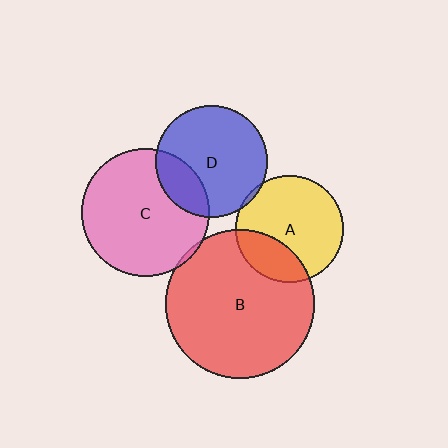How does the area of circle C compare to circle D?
Approximately 1.3 times.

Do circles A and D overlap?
Yes.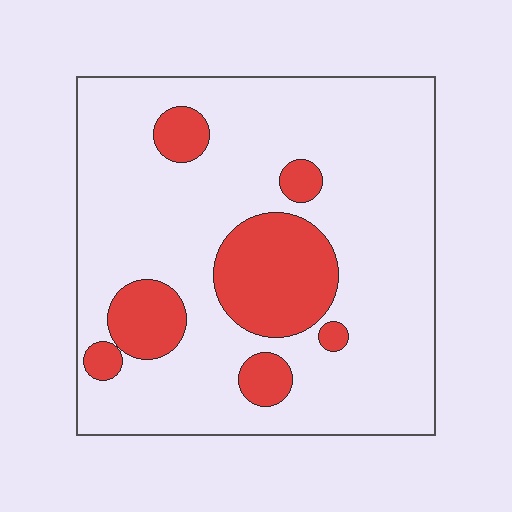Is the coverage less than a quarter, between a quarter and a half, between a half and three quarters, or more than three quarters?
Less than a quarter.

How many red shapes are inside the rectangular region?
7.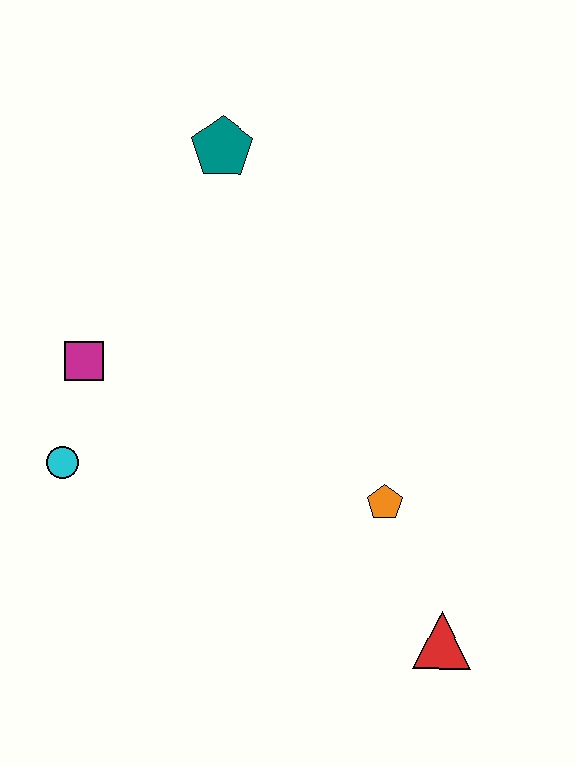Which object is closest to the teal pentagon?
The magenta square is closest to the teal pentagon.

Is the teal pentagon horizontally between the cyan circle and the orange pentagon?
Yes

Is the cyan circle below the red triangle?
No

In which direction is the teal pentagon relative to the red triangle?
The teal pentagon is above the red triangle.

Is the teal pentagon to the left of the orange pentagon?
Yes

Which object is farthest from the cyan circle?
The red triangle is farthest from the cyan circle.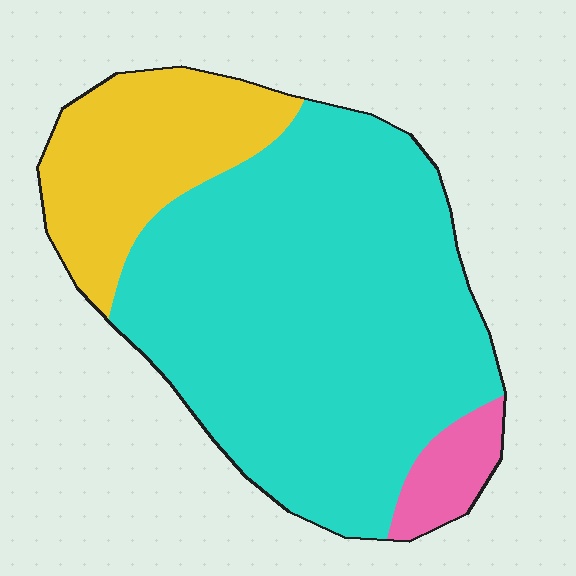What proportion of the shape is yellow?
Yellow takes up about one fifth (1/5) of the shape.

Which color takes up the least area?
Pink, at roughly 5%.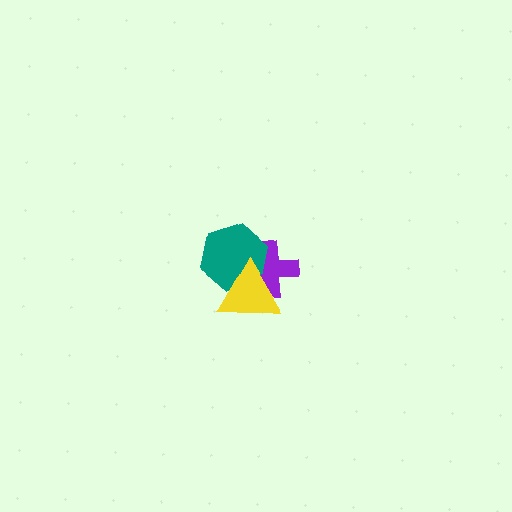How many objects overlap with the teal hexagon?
2 objects overlap with the teal hexagon.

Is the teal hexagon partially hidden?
Yes, it is partially covered by another shape.